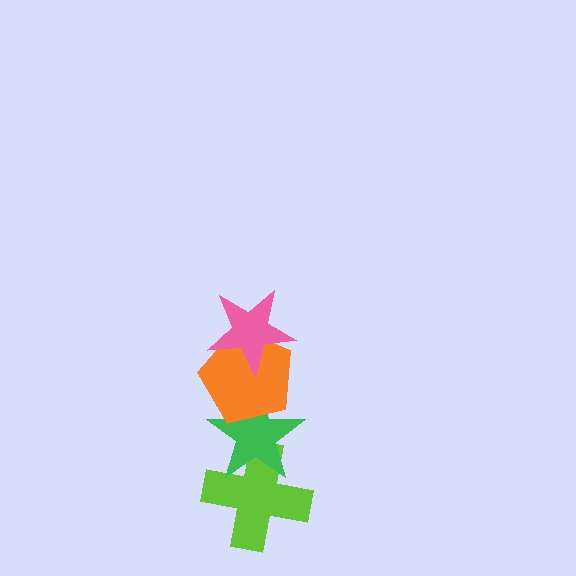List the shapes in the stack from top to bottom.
From top to bottom: the pink star, the orange pentagon, the green star, the lime cross.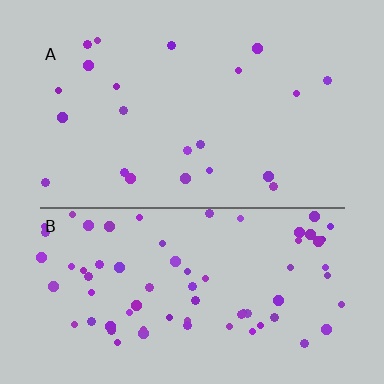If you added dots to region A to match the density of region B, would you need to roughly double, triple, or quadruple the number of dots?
Approximately triple.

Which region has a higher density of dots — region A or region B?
B (the bottom).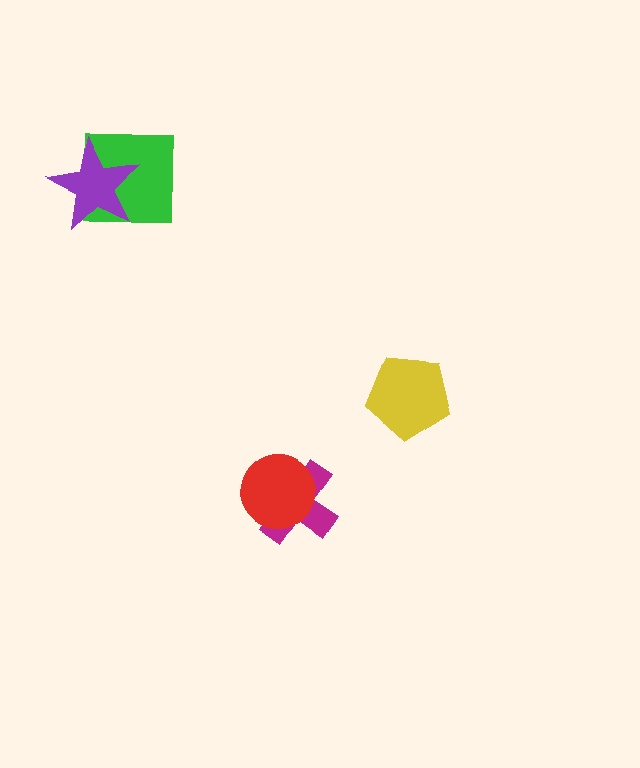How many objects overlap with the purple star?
1 object overlaps with the purple star.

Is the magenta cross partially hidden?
Yes, it is partially covered by another shape.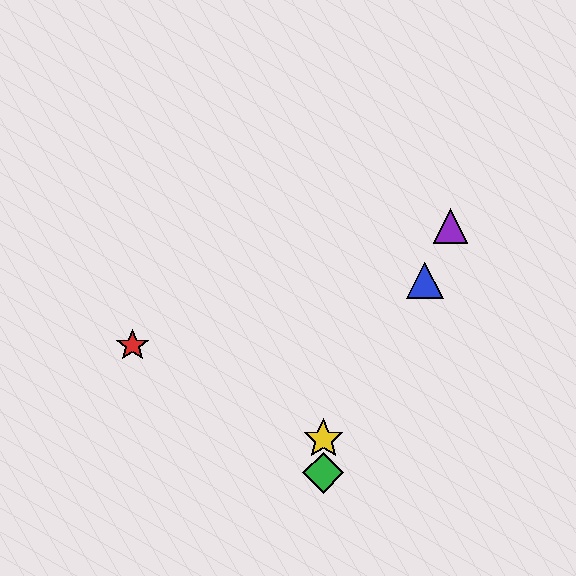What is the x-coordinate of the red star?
The red star is at x≈132.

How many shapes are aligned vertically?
2 shapes (the green diamond, the yellow star) are aligned vertically.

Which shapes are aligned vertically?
The green diamond, the yellow star are aligned vertically.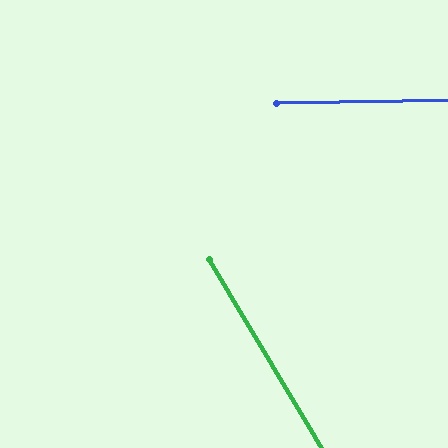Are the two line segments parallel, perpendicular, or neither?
Neither parallel nor perpendicular — they differ by about 60°.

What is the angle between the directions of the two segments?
Approximately 60 degrees.